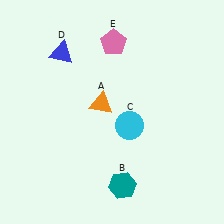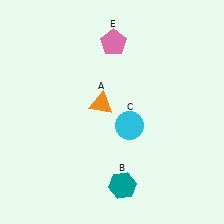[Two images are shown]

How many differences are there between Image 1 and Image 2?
There is 1 difference between the two images.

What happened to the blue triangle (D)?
The blue triangle (D) was removed in Image 2. It was in the top-left area of Image 1.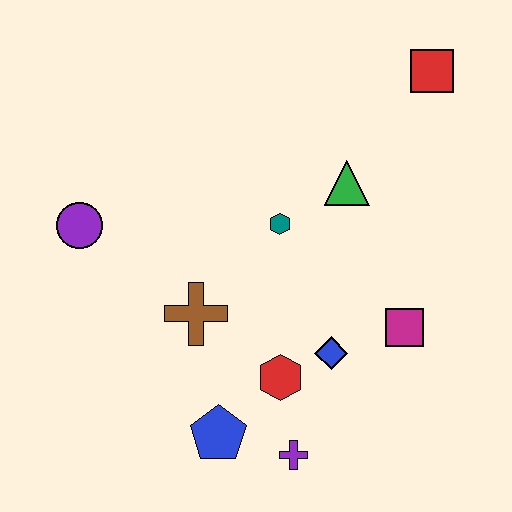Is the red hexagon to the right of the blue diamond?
No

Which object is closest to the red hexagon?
The blue diamond is closest to the red hexagon.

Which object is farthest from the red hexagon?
The red square is farthest from the red hexagon.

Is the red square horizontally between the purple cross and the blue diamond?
No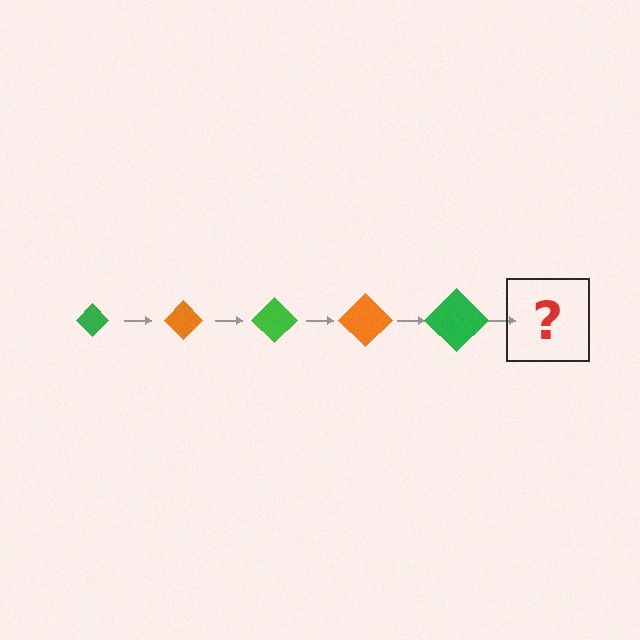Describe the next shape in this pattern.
It should be an orange diamond, larger than the previous one.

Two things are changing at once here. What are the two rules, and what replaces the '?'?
The two rules are that the diamond grows larger each step and the color cycles through green and orange. The '?' should be an orange diamond, larger than the previous one.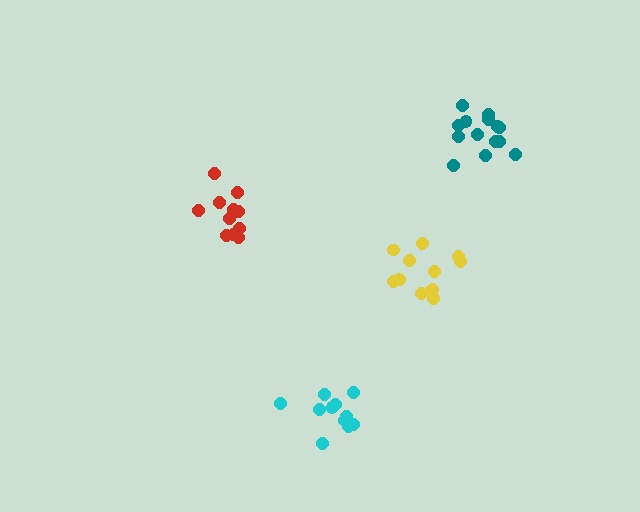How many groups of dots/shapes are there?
There are 4 groups.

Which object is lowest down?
The cyan cluster is bottommost.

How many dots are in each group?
Group 1: 14 dots, Group 2: 11 dots, Group 3: 11 dots, Group 4: 11 dots (47 total).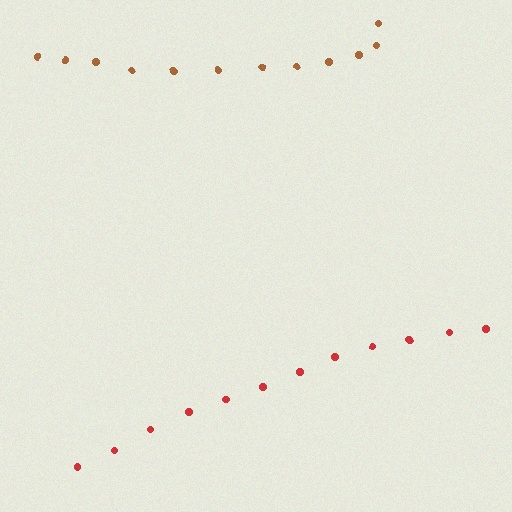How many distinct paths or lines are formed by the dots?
There are 2 distinct paths.